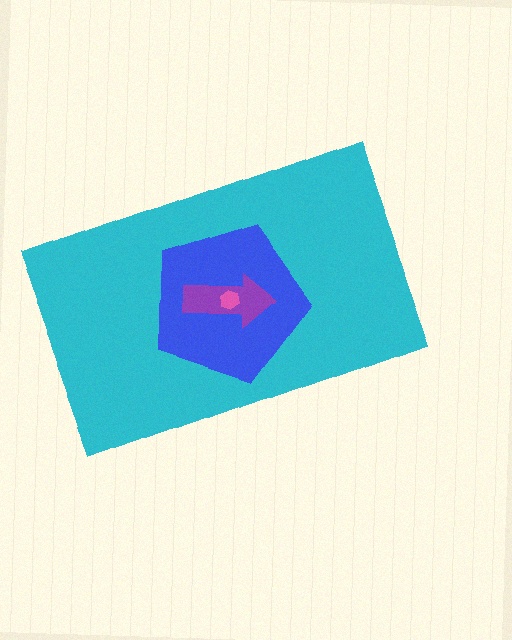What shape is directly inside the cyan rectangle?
The blue pentagon.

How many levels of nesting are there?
4.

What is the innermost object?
The pink hexagon.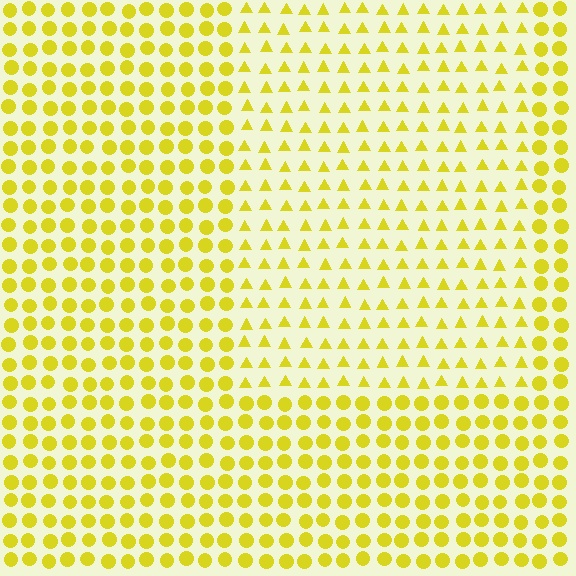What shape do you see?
I see a rectangle.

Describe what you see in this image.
The image is filled with small yellow elements arranged in a uniform grid. A rectangle-shaped region contains triangles, while the surrounding area contains circles. The boundary is defined purely by the change in element shape.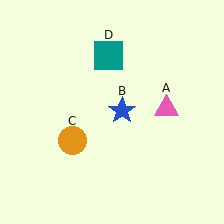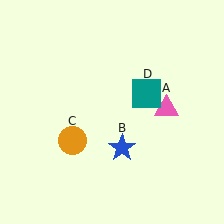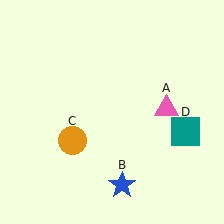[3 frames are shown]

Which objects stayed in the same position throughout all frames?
Pink triangle (object A) and orange circle (object C) remained stationary.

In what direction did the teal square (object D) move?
The teal square (object D) moved down and to the right.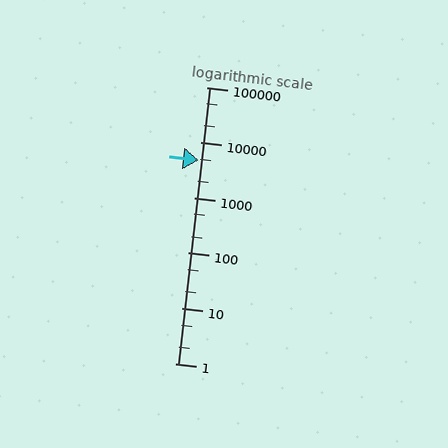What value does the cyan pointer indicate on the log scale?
The pointer indicates approximately 4700.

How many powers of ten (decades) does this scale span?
The scale spans 5 decades, from 1 to 100000.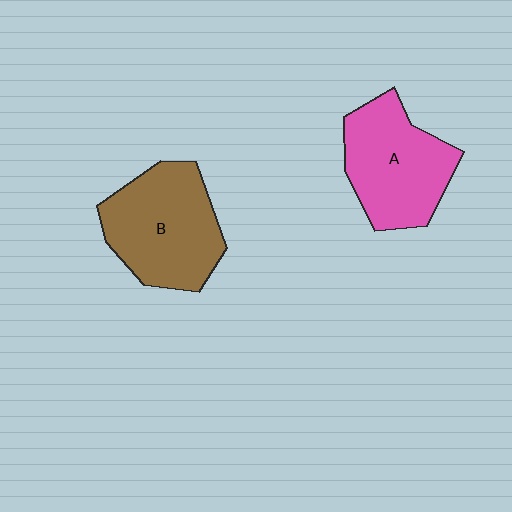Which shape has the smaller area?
Shape A (pink).